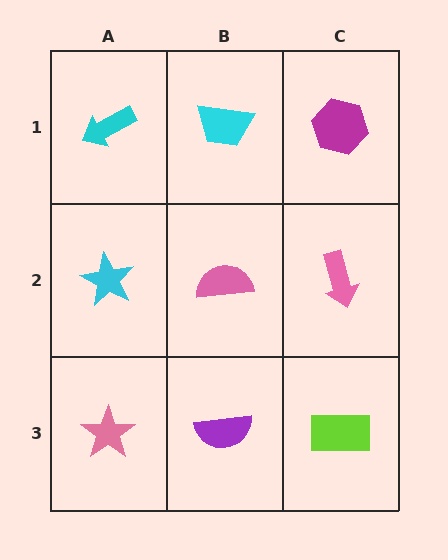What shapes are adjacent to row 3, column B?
A pink semicircle (row 2, column B), a pink star (row 3, column A), a lime rectangle (row 3, column C).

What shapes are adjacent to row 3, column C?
A pink arrow (row 2, column C), a purple semicircle (row 3, column B).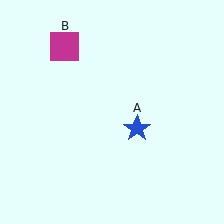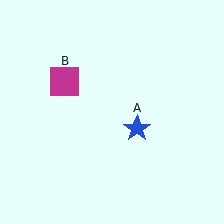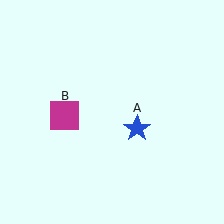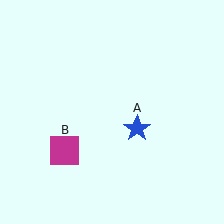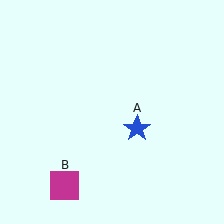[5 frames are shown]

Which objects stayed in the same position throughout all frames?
Blue star (object A) remained stationary.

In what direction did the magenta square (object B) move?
The magenta square (object B) moved down.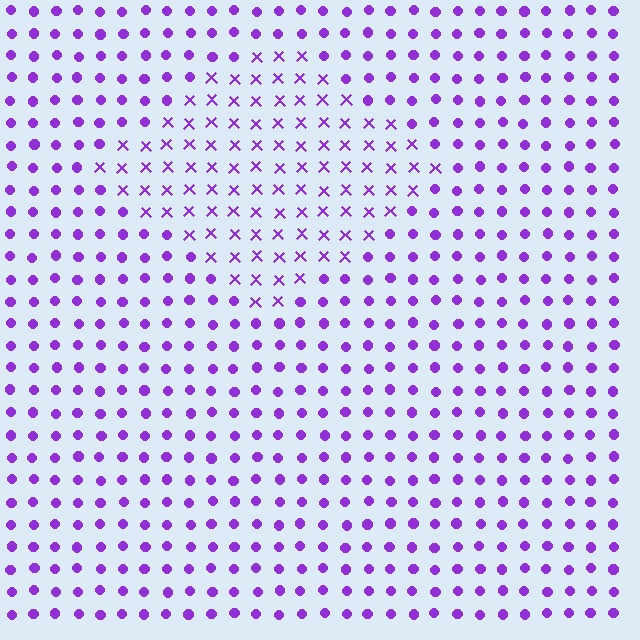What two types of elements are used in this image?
The image uses X marks inside the diamond region and circles outside it.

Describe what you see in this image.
The image is filled with small purple elements arranged in a uniform grid. A diamond-shaped region contains X marks, while the surrounding area contains circles. The boundary is defined purely by the change in element shape.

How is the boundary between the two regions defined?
The boundary is defined by a change in element shape: X marks inside vs. circles outside. All elements share the same color and spacing.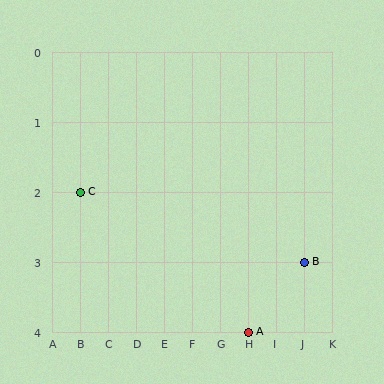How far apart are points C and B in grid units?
Points C and B are 8 columns and 1 row apart (about 8.1 grid units diagonally).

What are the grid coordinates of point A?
Point A is at grid coordinates (H, 4).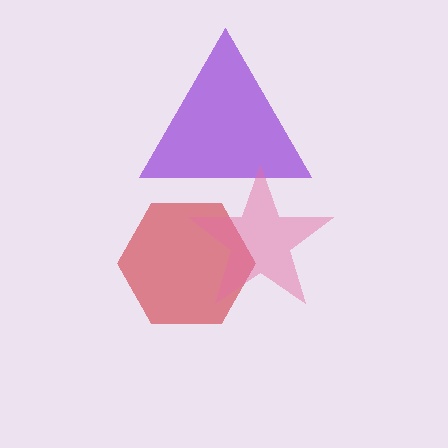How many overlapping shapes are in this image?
There are 3 overlapping shapes in the image.